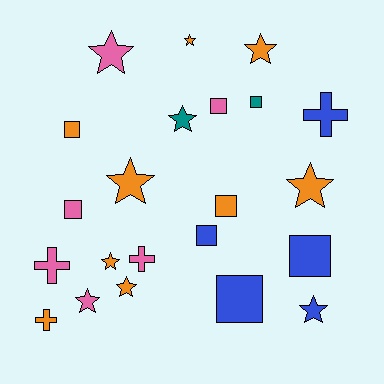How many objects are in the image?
There are 22 objects.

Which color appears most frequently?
Orange, with 9 objects.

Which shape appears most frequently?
Star, with 10 objects.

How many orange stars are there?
There are 6 orange stars.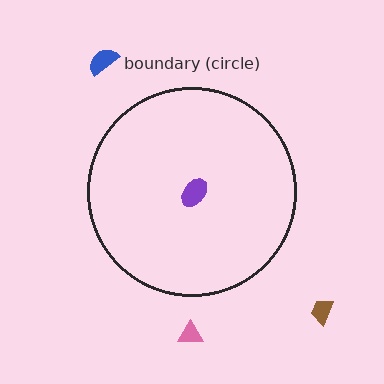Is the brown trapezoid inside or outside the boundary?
Outside.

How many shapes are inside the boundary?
1 inside, 3 outside.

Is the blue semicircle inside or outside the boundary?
Outside.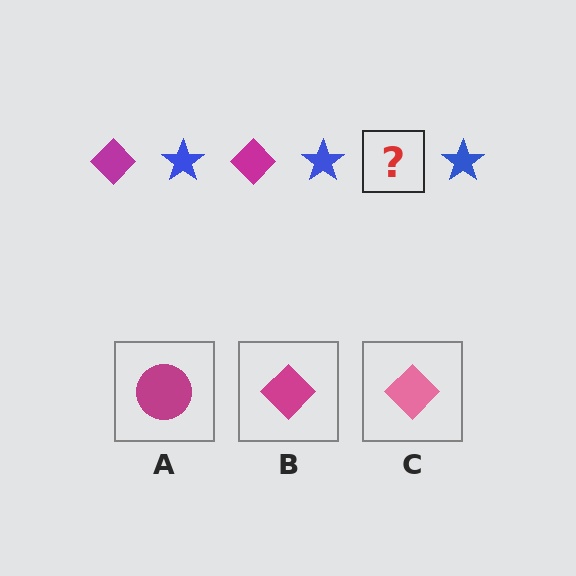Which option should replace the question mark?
Option B.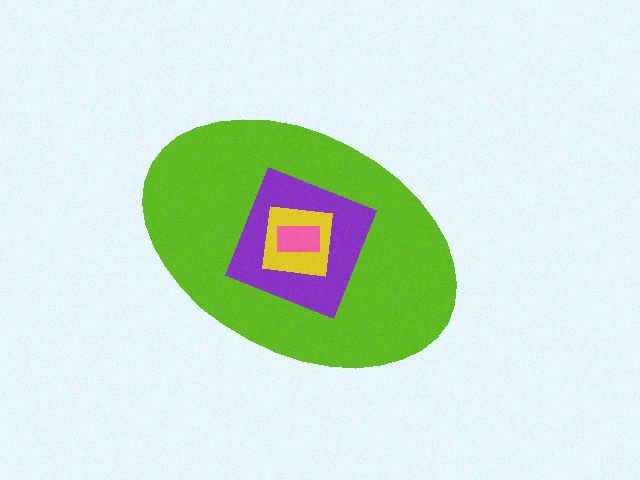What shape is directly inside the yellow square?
The pink rectangle.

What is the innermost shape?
The pink rectangle.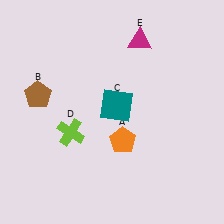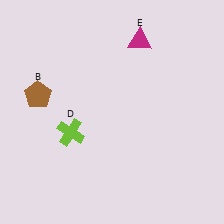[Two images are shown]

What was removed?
The orange pentagon (A), the teal square (C) were removed in Image 2.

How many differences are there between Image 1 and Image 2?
There are 2 differences between the two images.